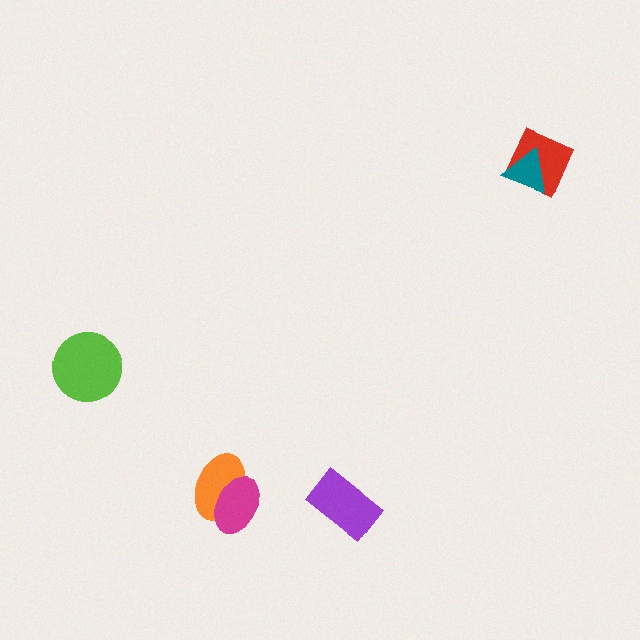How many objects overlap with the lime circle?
0 objects overlap with the lime circle.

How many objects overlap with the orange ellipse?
1 object overlaps with the orange ellipse.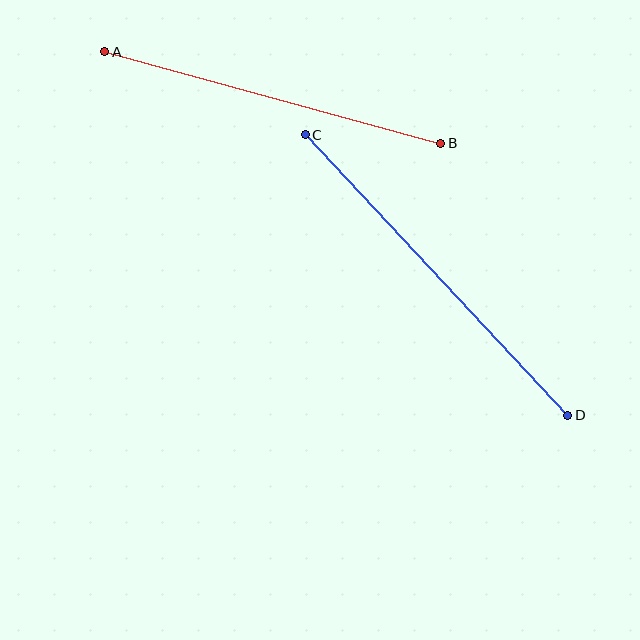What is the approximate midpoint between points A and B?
The midpoint is at approximately (273, 97) pixels.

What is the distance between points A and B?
The distance is approximately 348 pixels.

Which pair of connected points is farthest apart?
Points C and D are farthest apart.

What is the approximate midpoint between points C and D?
The midpoint is at approximately (437, 275) pixels.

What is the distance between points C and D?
The distance is approximately 384 pixels.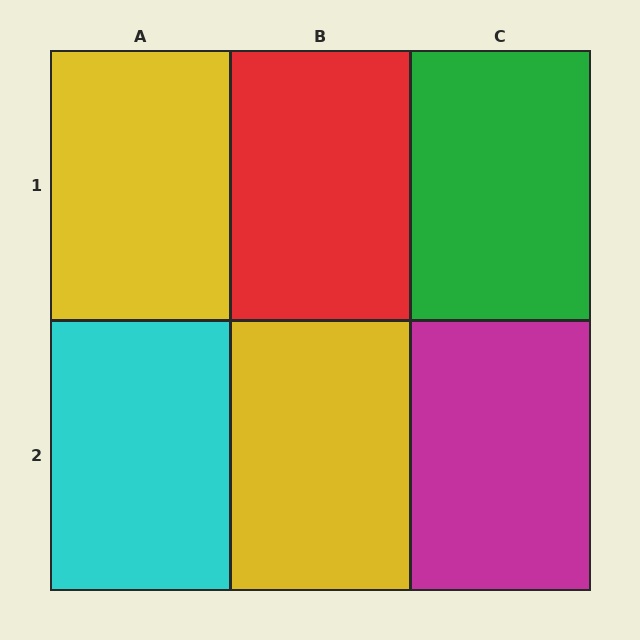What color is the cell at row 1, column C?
Green.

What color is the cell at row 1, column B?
Red.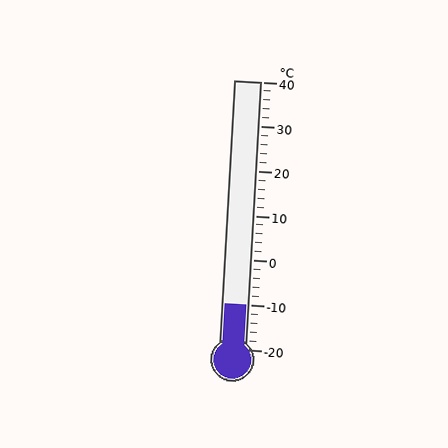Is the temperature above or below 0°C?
The temperature is below 0°C.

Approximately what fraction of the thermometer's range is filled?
The thermometer is filled to approximately 15% of its range.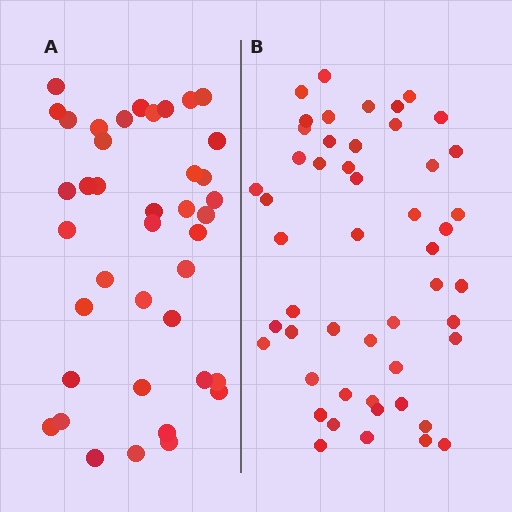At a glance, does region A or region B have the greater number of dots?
Region B (the right region) has more dots.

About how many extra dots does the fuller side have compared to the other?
Region B has roughly 10 or so more dots than region A.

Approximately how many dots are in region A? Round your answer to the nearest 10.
About 40 dots.